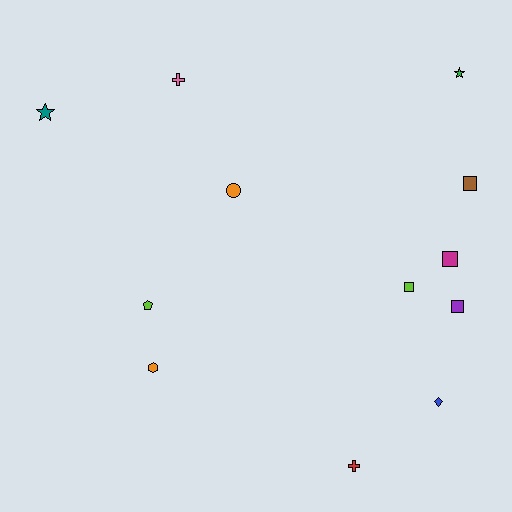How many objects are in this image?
There are 12 objects.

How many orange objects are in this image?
There are 2 orange objects.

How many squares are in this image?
There are 4 squares.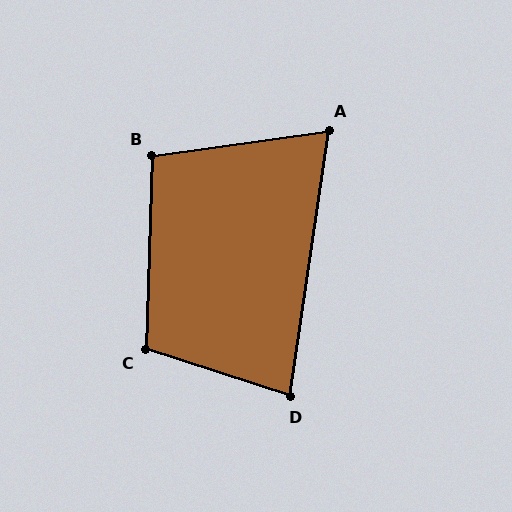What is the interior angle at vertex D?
Approximately 80 degrees (acute).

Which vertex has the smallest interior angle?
A, at approximately 74 degrees.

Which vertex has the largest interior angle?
C, at approximately 106 degrees.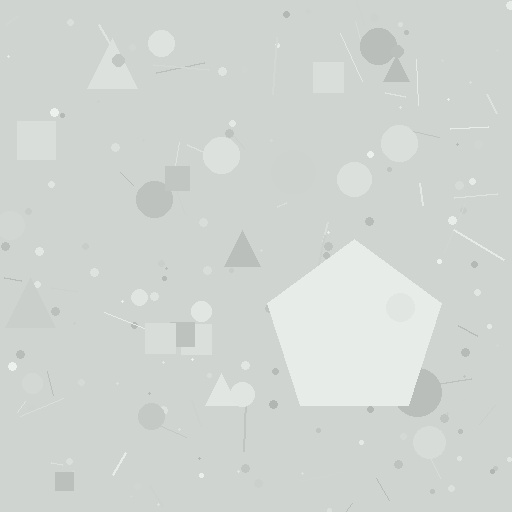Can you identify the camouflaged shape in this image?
The camouflaged shape is a pentagon.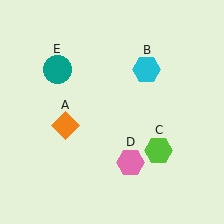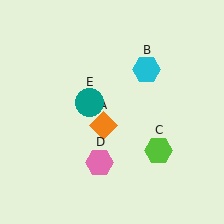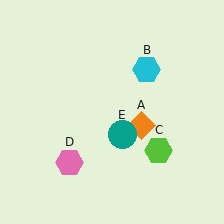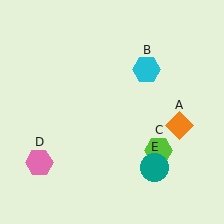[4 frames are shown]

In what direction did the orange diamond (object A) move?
The orange diamond (object A) moved right.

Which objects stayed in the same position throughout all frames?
Cyan hexagon (object B) and lime hexagon (object C) remained stationary.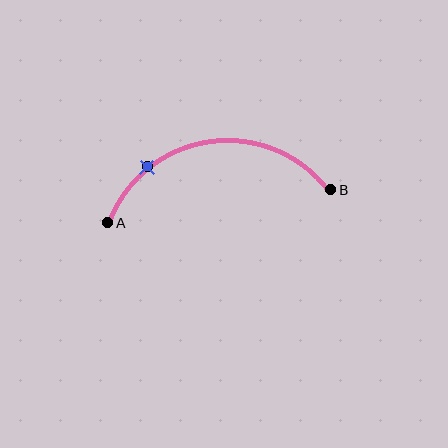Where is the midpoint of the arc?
The arc midpoint is the point on the curve farthest from the straight line joining A and B. It sits above that line.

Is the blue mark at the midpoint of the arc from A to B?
No. The blue mark lies on the arc but is closer to endpoint A. The arc midpoint would be at the point on the curve equidistant along the arc from both A and B.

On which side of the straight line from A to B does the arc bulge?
The arc bulges above the straight line connecting A and B.